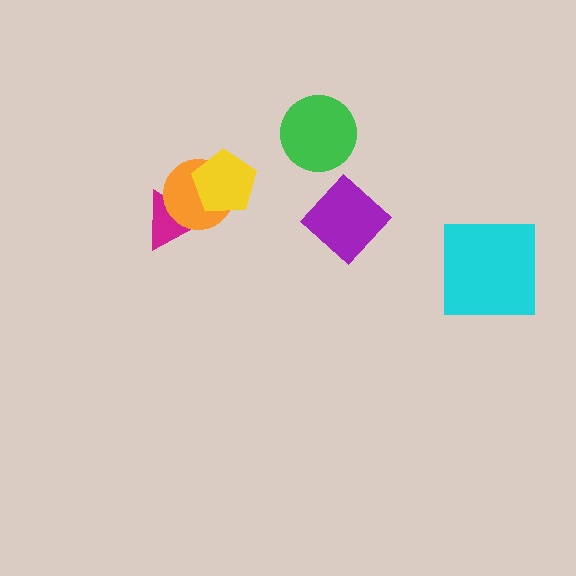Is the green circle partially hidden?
No, no other shape covers it.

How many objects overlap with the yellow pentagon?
1 object overlaps with the yellow pentagon.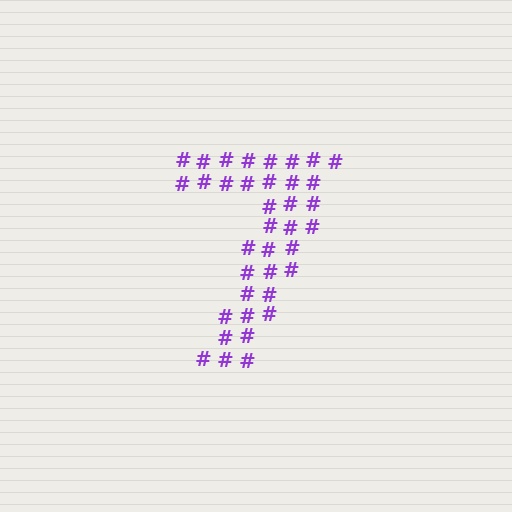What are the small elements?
The small elements are hash symbols.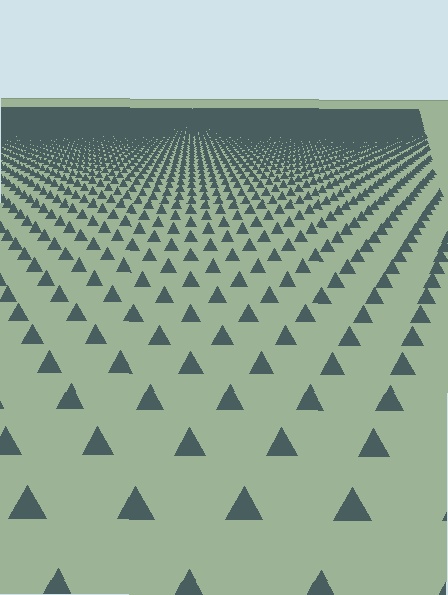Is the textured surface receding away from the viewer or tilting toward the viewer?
The surface is receding away from the viewer. Texture elements get smaller and denser toward the top.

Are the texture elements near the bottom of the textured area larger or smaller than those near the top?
Larger. Near the bottom, elements are closer to the viewer and appear at a bigger on-screen size.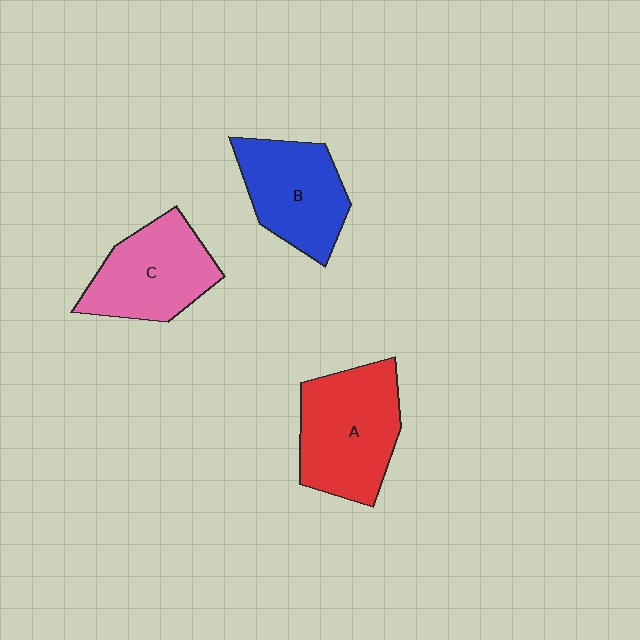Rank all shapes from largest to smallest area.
From largest to smallest: A (red), C (pink), B (blue).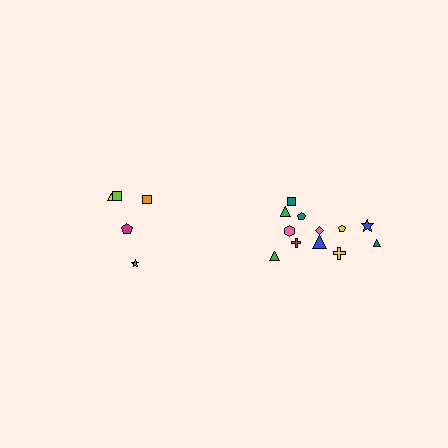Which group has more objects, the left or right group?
The right group.